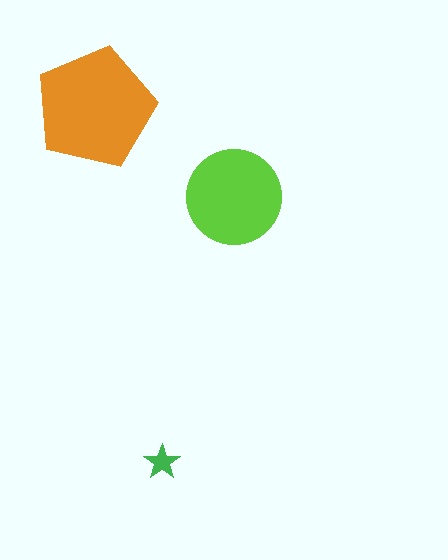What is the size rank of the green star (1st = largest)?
3rd.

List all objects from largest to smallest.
The orange pentagon, the lime circle, the green star.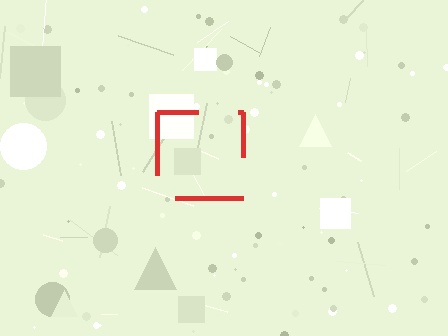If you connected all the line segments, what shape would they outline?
They would outline a square.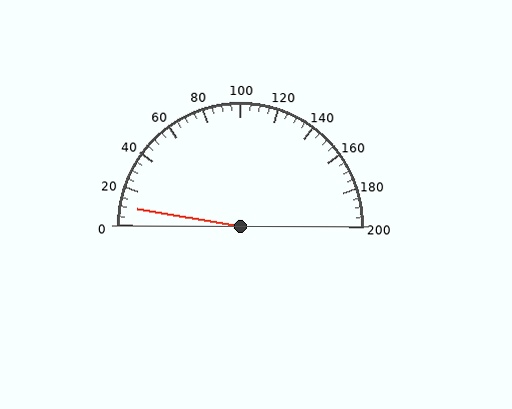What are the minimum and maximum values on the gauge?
The gauge ranges from 0 to 200.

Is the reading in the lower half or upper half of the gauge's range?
The reading is in the lower half of the range (0 to 200).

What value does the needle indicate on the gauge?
The needle indicates approximately 10.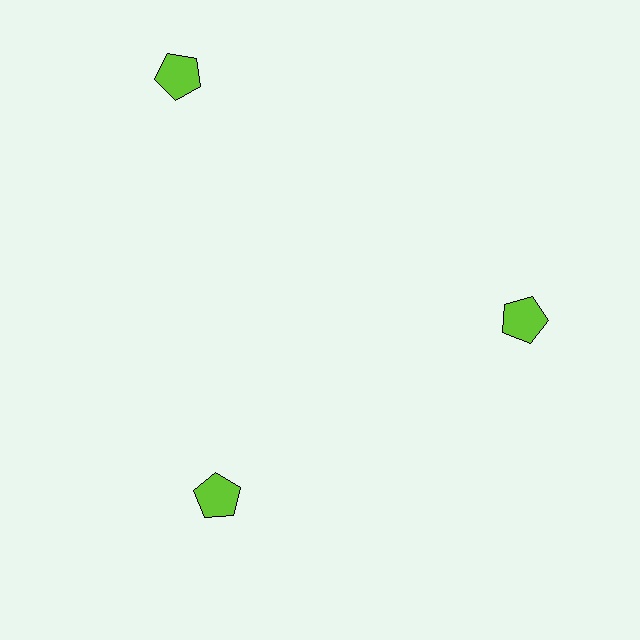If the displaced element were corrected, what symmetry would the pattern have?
It would have 3-fold rotational symmetry — the pattern would map onto itself every 120 degrees.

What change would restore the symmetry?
The symmetry would be restored by moving it inward, back onto the ring so that all 3 pentagons sit at equal angles and equal distance from the center.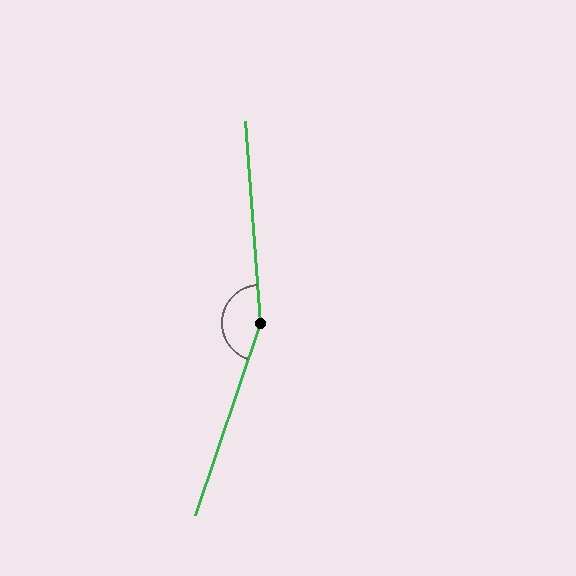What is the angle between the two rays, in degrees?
Approximately 157 degrees.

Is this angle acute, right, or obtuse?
It is obtuse.